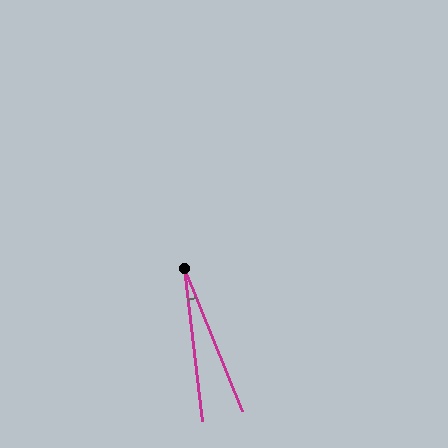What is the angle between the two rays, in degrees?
Approximately 15 degrees.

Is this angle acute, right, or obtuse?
It is acute.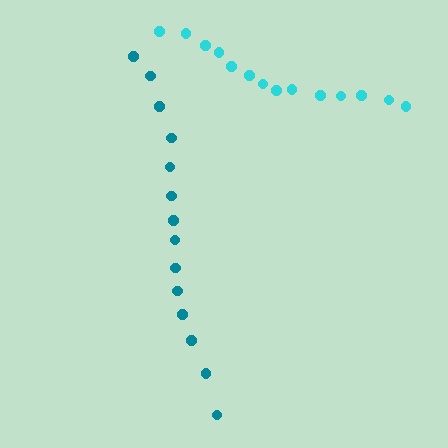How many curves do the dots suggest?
There are 2 distinct paths.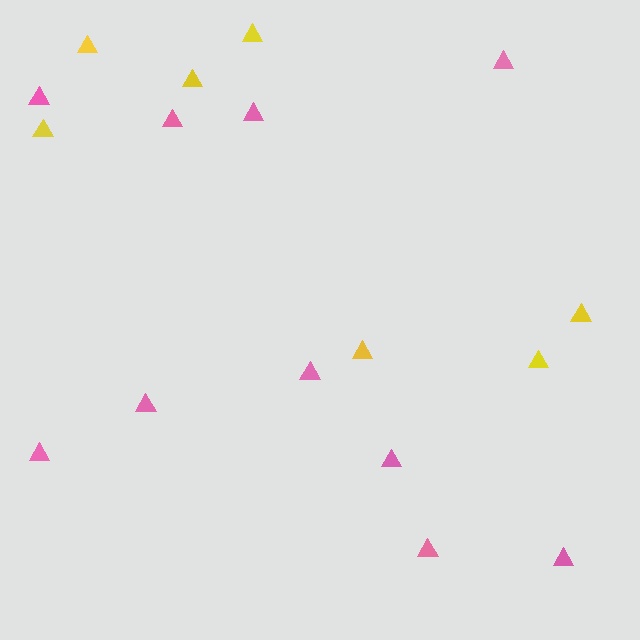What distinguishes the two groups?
There are 2 groups: one group of yellow triangles (7) and one group of pink triangles (10).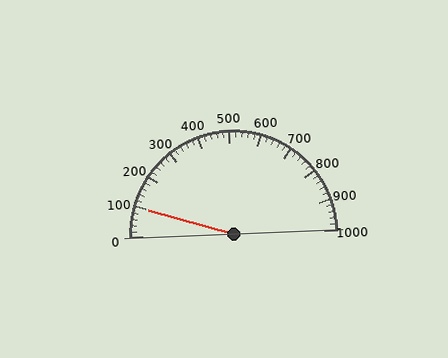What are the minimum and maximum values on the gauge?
The gauge ranges from 0 to 1000.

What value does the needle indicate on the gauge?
The needle indicates approximately 100.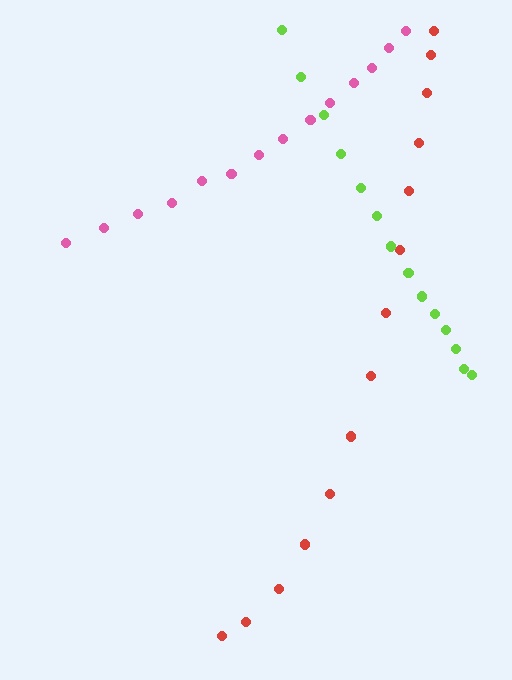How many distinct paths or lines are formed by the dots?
There are 3 distinct paths.